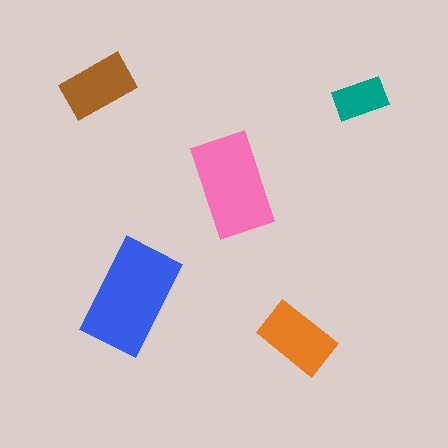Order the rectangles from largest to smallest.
the blue one, the pink one, the orange one, the brown one, the teal one.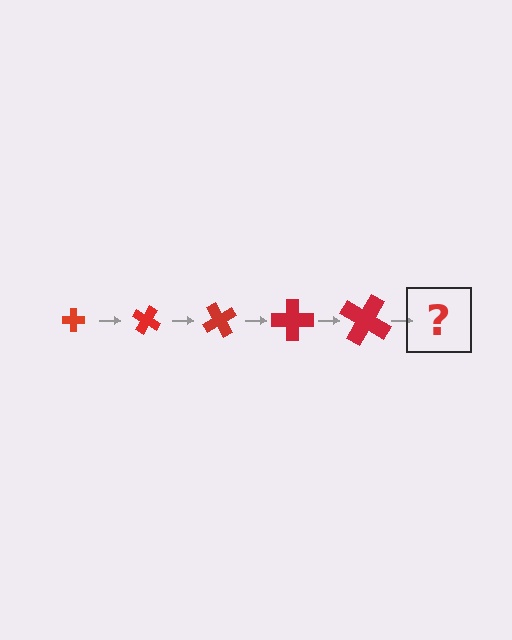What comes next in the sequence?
The next element should be a cross, larger than the previous one and rotated 150 degrees from the start.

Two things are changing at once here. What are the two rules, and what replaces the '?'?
The two rules are that the cross grows larger each step and it rotates 30 degrees each step. The '?' should be a cross, larger than the previous one and rotated 150 degrees from the start.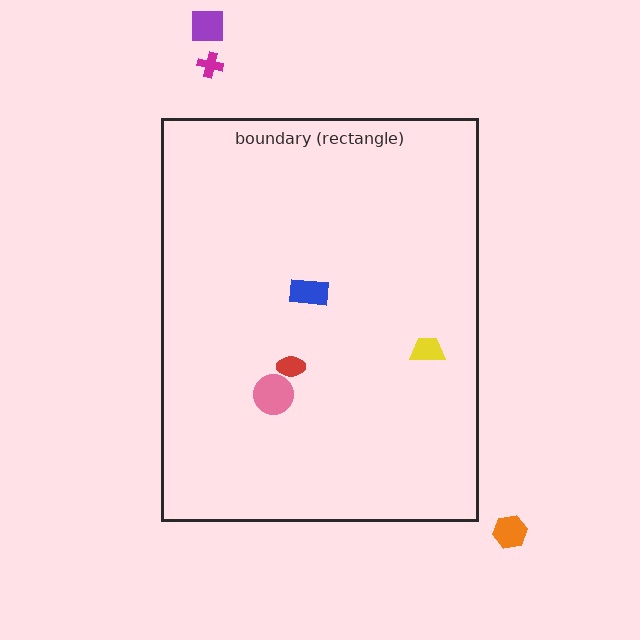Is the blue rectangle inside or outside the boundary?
Inside.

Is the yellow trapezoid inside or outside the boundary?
Inside.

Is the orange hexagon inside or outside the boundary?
Outside.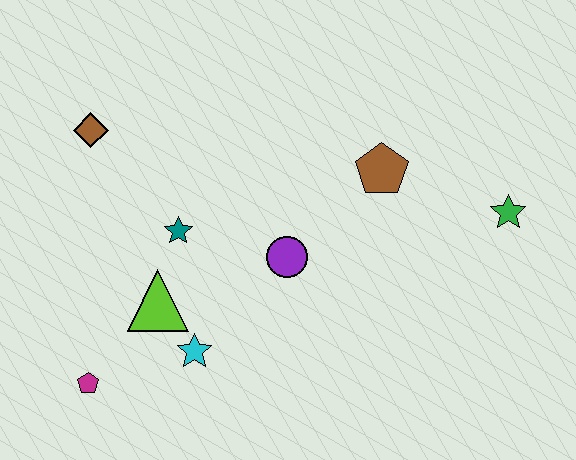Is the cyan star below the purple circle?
Yes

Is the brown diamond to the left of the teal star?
Yes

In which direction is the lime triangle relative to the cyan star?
The lime triangle is above the cyan star.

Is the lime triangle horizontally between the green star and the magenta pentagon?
Yes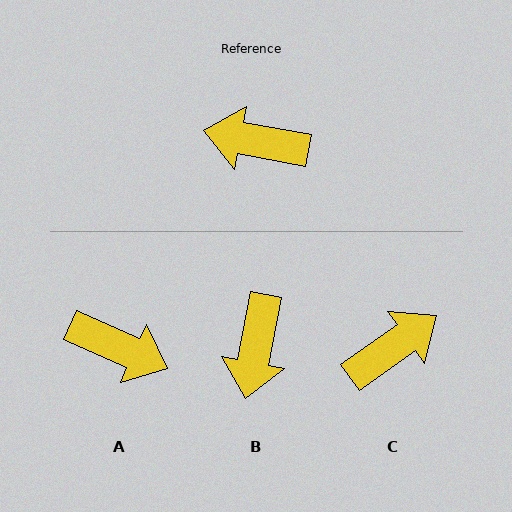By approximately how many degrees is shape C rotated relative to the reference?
Approximately 134 degrees clockwise.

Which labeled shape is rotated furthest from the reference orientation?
A, about 166 degrees away.